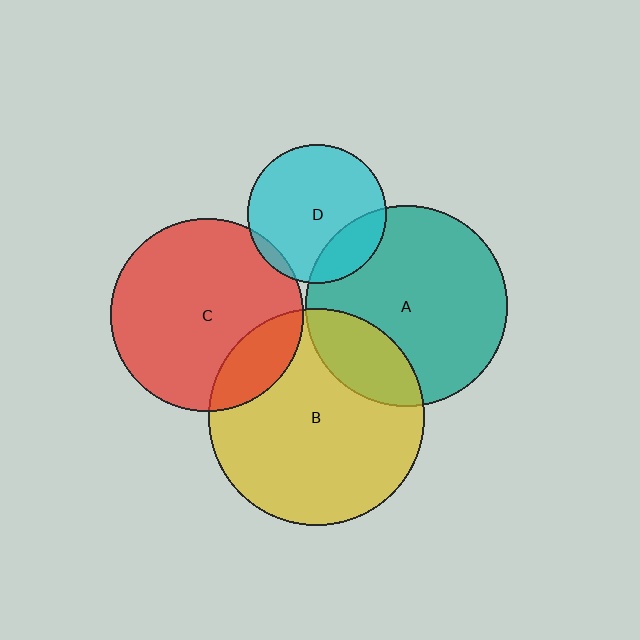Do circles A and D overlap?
Yes.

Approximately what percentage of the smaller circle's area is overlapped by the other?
Approximately 20%.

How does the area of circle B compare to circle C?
Approximately 1.3 times.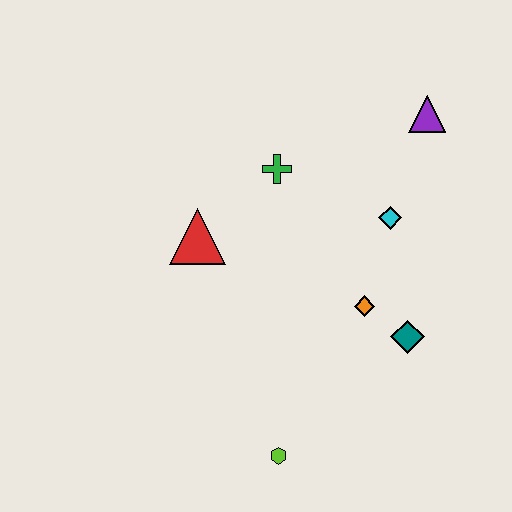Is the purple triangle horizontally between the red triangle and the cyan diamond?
No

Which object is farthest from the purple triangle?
The lime hexagon is farthest from the purple triangle.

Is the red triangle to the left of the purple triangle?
Yes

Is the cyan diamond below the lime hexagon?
No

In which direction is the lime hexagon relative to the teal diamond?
The lime hexagon is to the left of the teal diamond.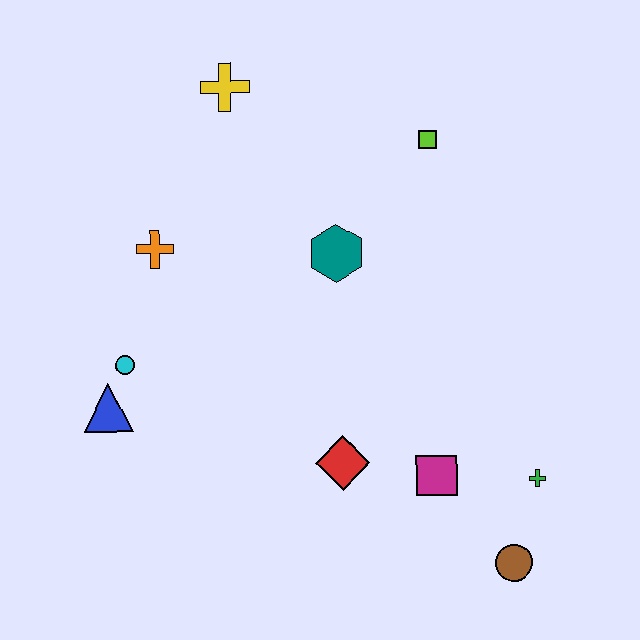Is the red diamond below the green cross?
No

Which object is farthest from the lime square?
The brown circle is farthest from the lime square.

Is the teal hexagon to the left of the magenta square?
Yes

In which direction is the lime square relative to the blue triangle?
The lime square is to the right of the blue triangle.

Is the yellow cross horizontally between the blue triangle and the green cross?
Yes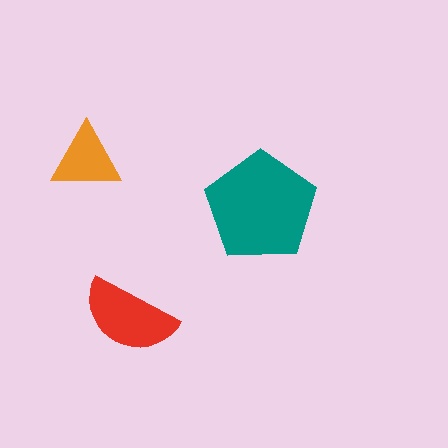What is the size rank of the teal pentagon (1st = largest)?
1st.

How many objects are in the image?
There are 3 objects in the image.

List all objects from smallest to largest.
The orange triangle, the red semicircle, the teal pentagon.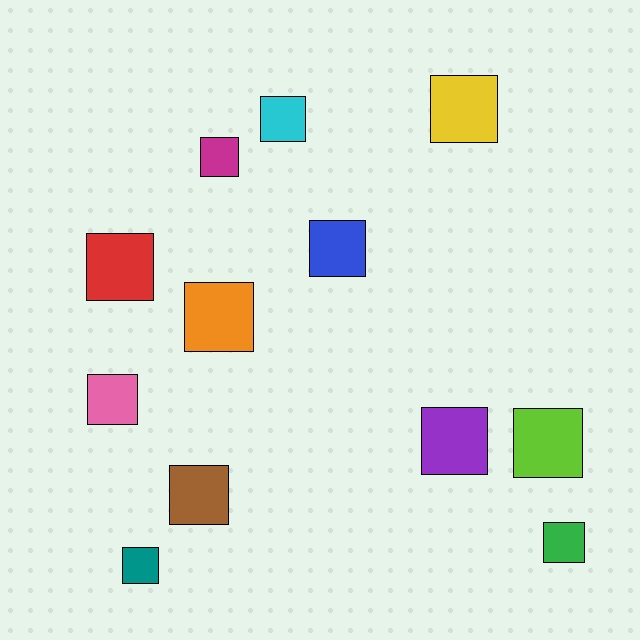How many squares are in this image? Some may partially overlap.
There are 12 squares.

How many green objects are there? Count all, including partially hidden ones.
There is 1 green object.